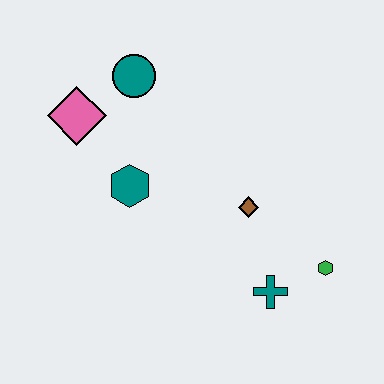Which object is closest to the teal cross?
The green hexagon is closest to the teal cross.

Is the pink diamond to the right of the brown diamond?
No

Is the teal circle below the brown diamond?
No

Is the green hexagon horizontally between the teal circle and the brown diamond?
No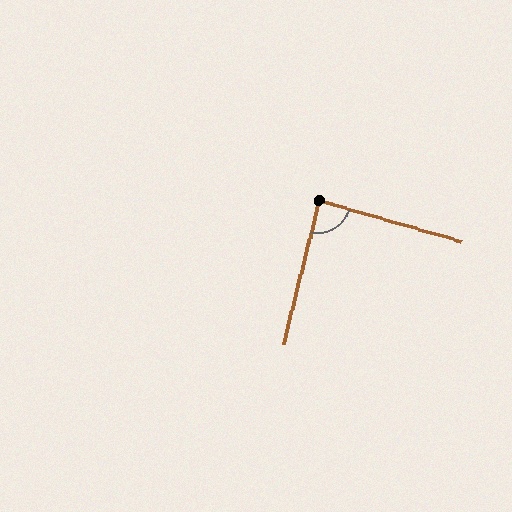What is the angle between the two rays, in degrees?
Approximately 88 degrees.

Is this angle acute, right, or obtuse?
It is approximately a right angle.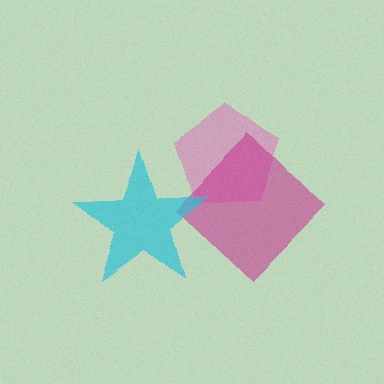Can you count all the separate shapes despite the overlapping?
Yes, there are 3 separate shapes.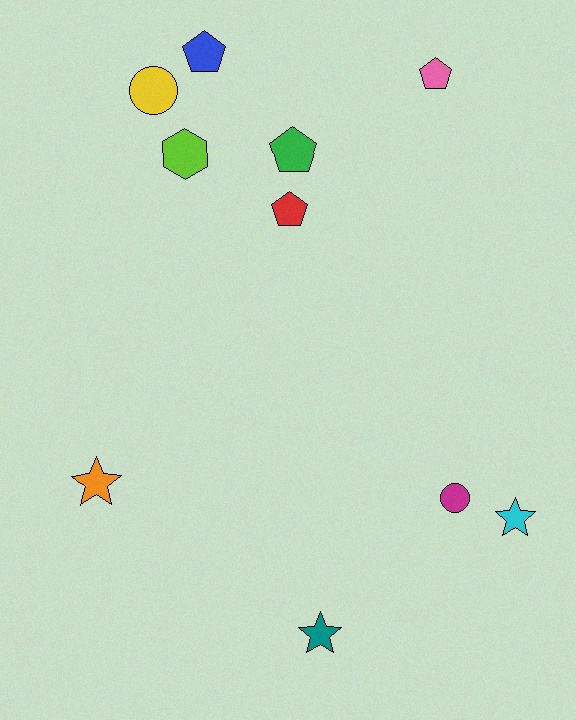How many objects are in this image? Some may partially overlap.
There are 10 objects.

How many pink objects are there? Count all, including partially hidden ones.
There is 1 pink object.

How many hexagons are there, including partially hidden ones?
There is 1 hexagon.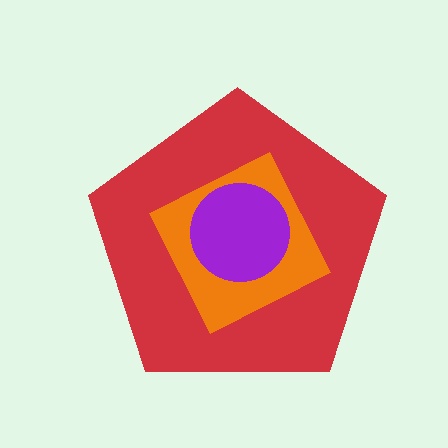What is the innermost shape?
The purple circle.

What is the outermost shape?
The red pentagon.